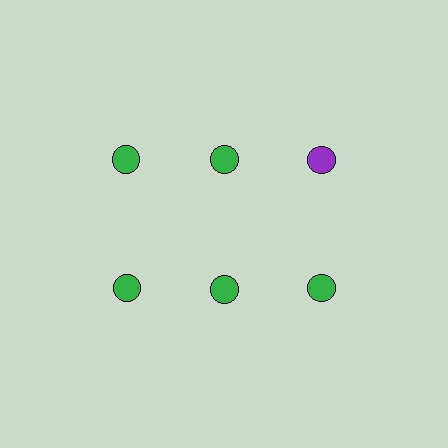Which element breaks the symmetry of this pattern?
The purple circle in the top row, center column breaks the symmetry. All other shapes are green circles.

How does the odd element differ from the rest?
It has a different color: purple instead of green.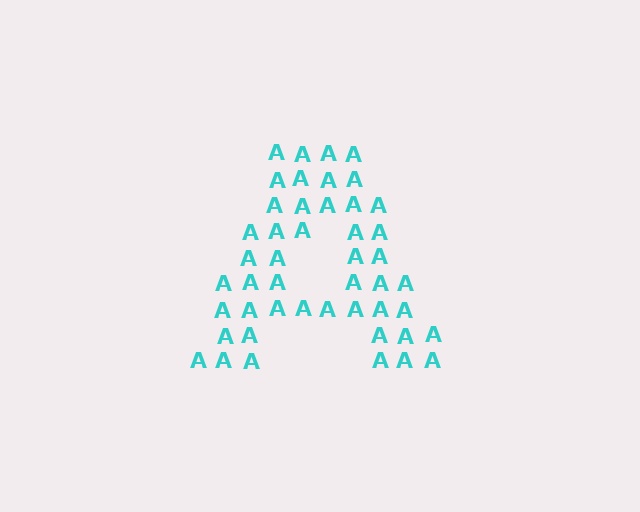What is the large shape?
The large shape is the letter A.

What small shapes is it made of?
It is made of small letter A's.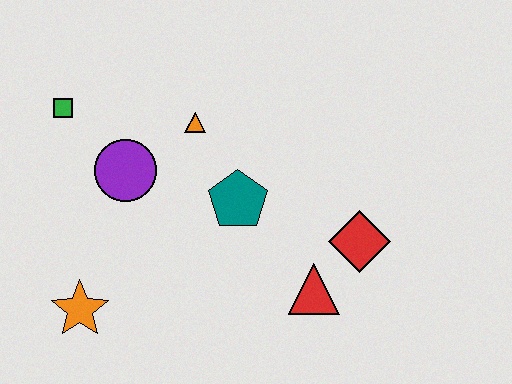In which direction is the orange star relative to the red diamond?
The orange star is to the left of the red diamond.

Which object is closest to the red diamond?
The red triangle is closest to the red diamond.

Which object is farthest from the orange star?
The red diamond is farthest from the orange star.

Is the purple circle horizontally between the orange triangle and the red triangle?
No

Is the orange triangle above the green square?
No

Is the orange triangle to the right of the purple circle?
Yes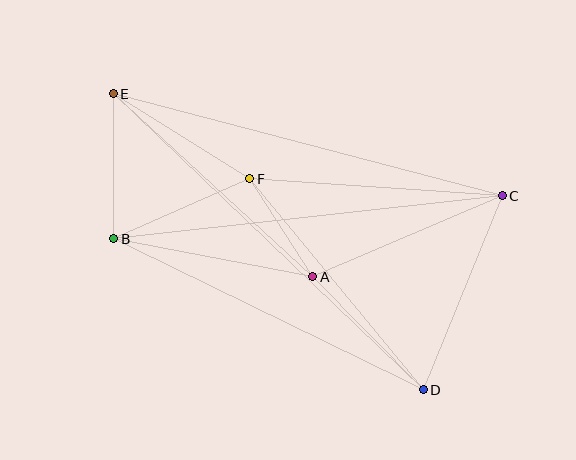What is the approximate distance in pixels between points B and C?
The distance between B and C is approximately 391 pixels.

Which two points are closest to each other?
Points A and F are closest to each other.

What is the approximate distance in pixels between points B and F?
The distance between B and F is approximately 149 pixels.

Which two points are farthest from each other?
Points D and E are farthest from each other.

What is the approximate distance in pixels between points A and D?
The distance between A and D is approximately 158 pixels.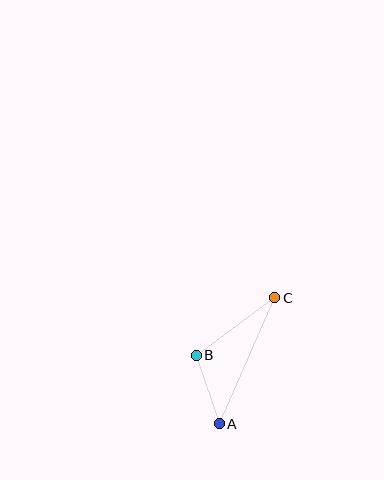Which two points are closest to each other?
Points A and B are closest to each other.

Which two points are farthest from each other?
Points A and C are farthest from each other.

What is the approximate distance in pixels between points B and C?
The distance between B and C is approximately 97 pixels.